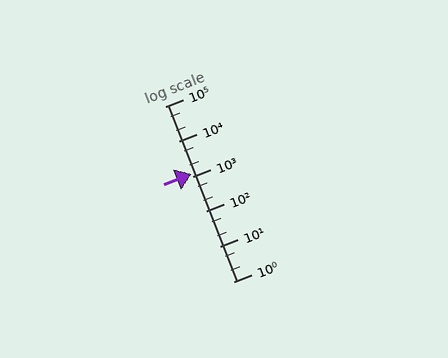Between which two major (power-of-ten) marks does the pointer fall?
The pointer is between 1000 and 10000.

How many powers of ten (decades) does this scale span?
The scale spans 5 decades, from 1 to 100000.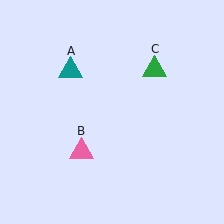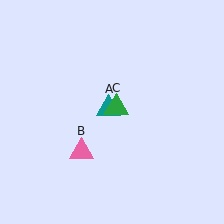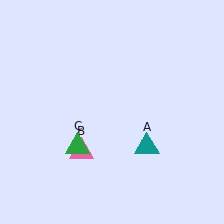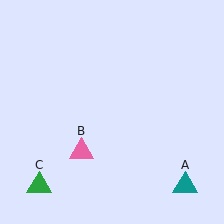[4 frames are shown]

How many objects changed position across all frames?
2 objects changed position: teal triangle (object A), green triangle (object C).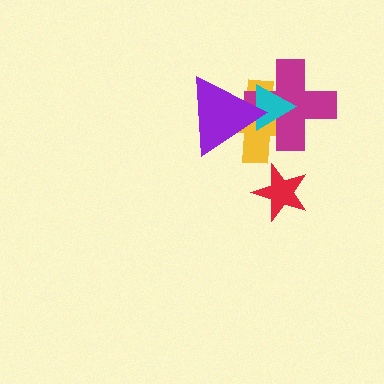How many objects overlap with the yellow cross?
3 objects overlap with the yellow cross.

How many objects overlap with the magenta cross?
3 objects overlap with the magenta cross.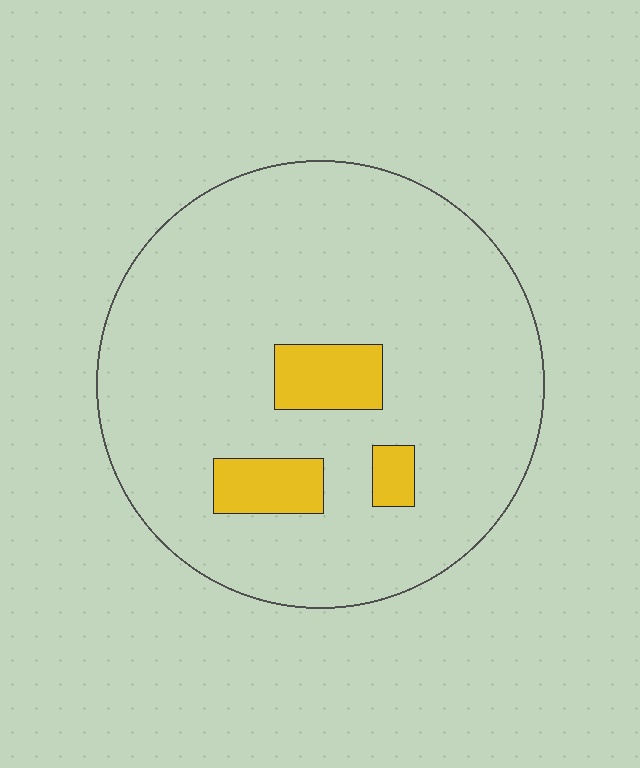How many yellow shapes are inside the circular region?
3.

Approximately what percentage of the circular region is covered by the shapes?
Approximately 10%.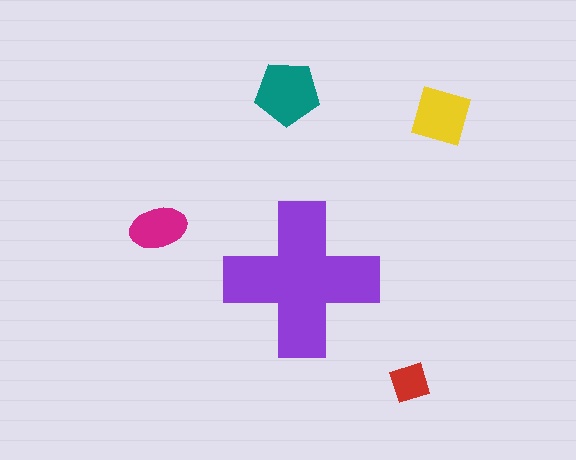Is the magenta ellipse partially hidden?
No, the magenta ellipse is fully visible.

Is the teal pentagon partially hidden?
No, the teal pentagon is fully visible.